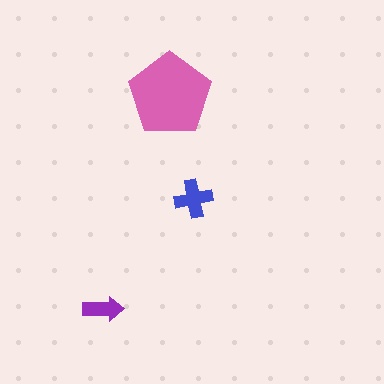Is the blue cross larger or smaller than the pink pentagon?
Smaller.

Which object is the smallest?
The purple arrow.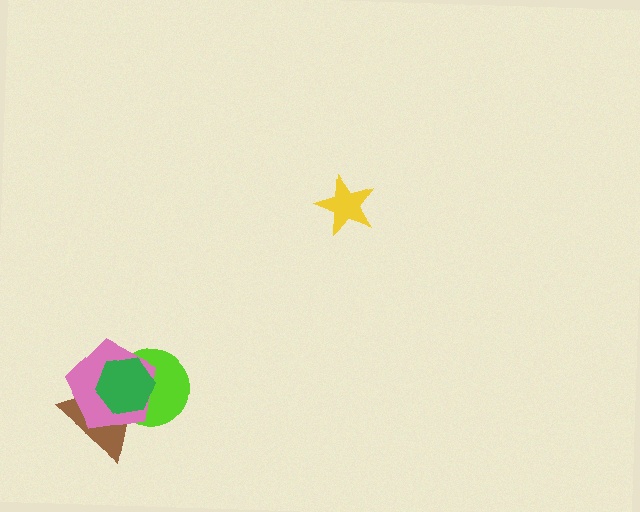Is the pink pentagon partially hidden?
Yes, it is partially covered by another shape.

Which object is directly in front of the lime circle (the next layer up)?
The brown triangle is directly in front of the lime circle.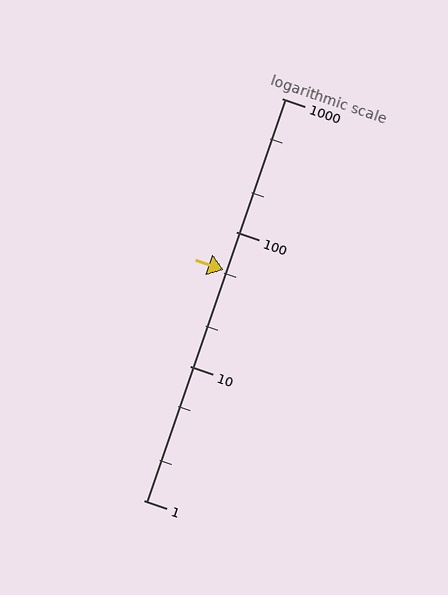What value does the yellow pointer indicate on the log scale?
The pointer indicates approximately 52.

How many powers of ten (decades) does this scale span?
The scale spans 3 decades, from 1 to 1000.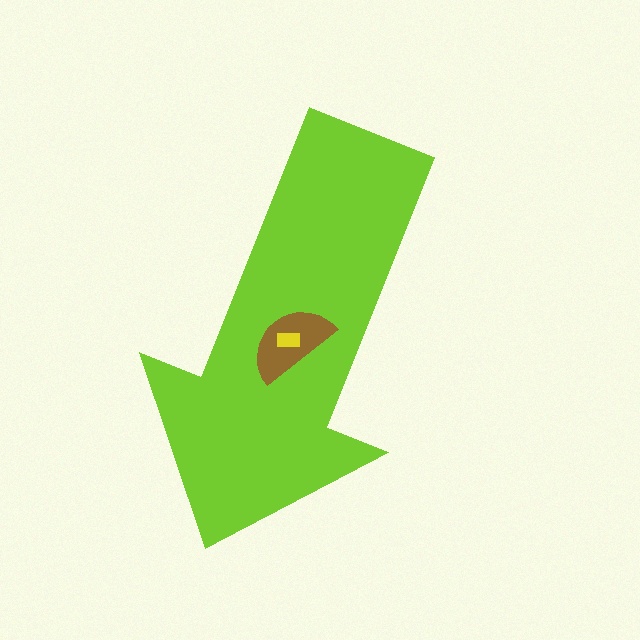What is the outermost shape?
The lime arrow.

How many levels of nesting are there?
3.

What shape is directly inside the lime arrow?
The brown semicircle.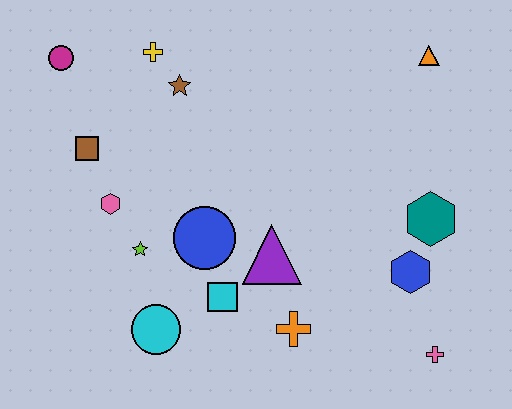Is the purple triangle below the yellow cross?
Yes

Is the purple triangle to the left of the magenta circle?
No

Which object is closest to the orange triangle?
The teal hexagon is closest to the orange triangle.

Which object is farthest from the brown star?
The pink cross is farthest from the brown star.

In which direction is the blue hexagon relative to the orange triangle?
The blue hexagon is below the orange triangle.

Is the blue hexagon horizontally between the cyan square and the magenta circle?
No